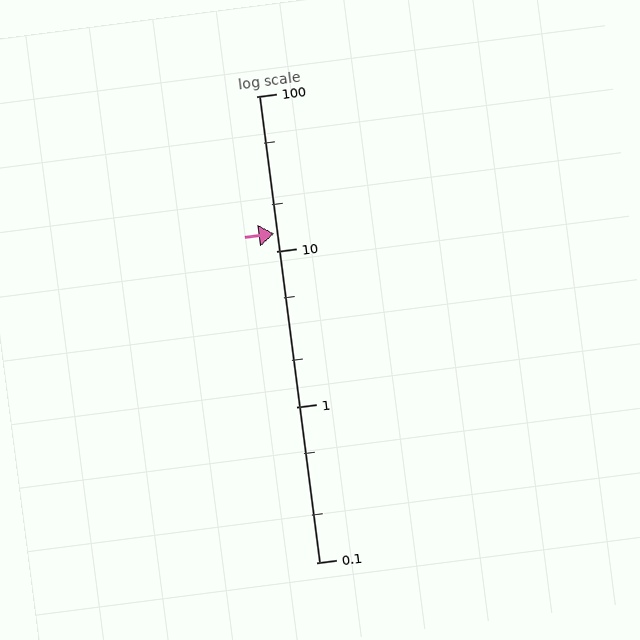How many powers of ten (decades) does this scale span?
The scale spans 3 decades, from 0.1 to 100.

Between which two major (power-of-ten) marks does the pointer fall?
The pointer is between 10 and 100.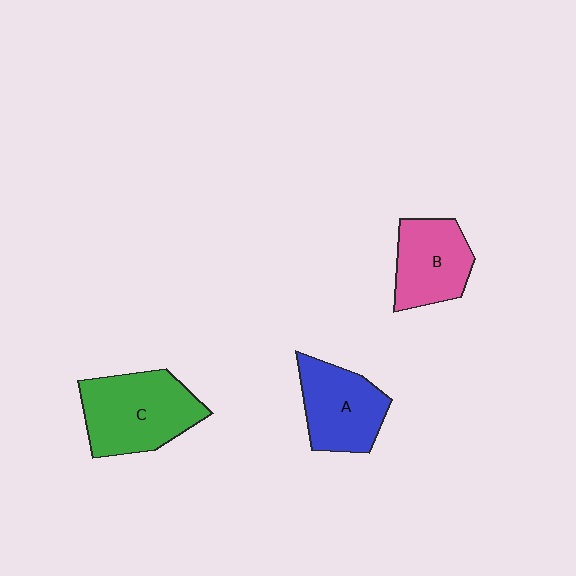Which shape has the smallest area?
Shape B (pink).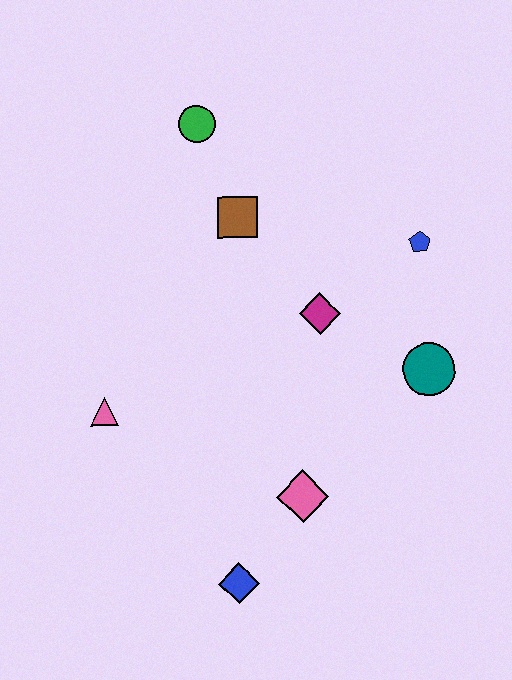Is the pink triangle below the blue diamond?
No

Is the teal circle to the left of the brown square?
No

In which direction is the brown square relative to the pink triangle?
The brown square is above the pink triangle.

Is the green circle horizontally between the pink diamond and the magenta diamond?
No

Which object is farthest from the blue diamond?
The green circle is farthest from the blue diamond.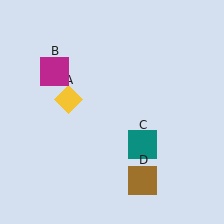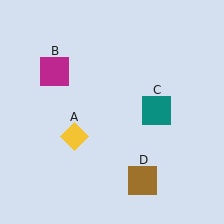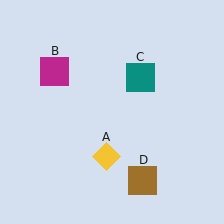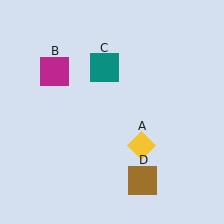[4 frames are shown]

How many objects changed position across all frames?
2 objects changed position: yellow diamond (object A), teal square (object C).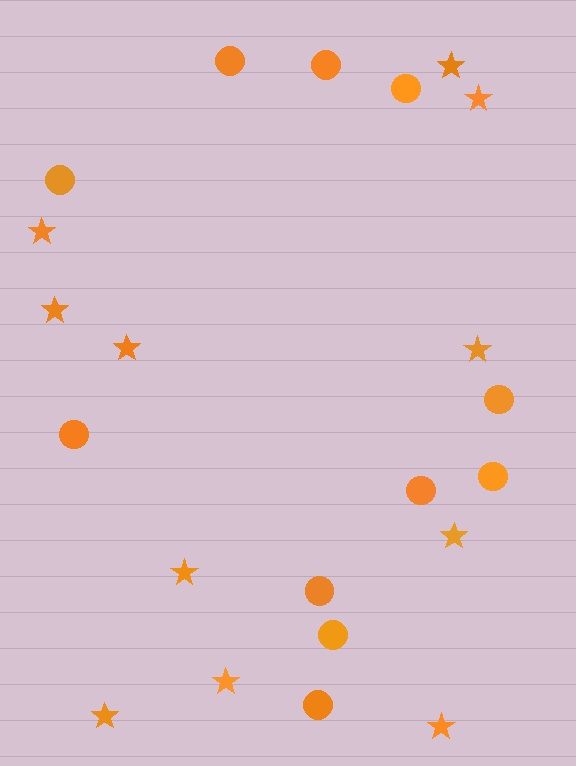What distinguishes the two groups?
There are 2 groups: one group of circles (11) and one group of stars (11).